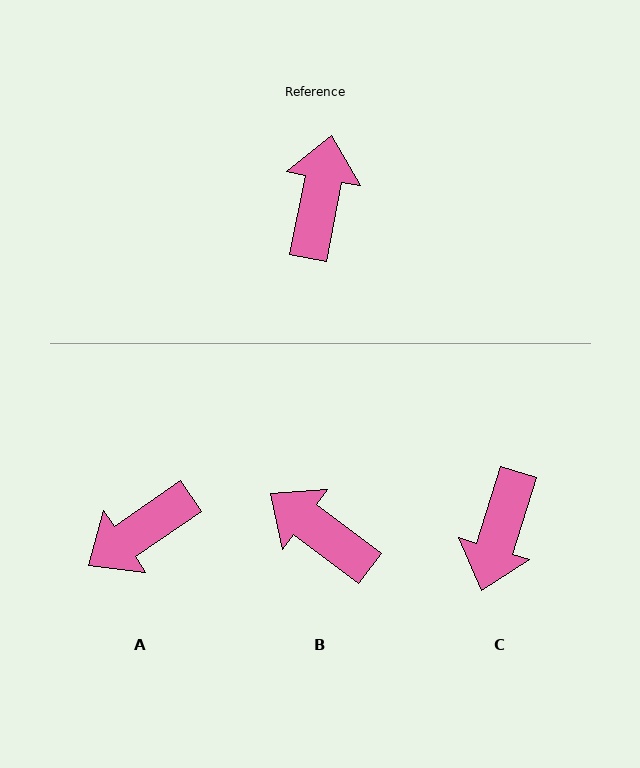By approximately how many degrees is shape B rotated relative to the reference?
Approximately 64 degrees counter-clockwise.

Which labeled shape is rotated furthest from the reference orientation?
C, about 173 degrees away.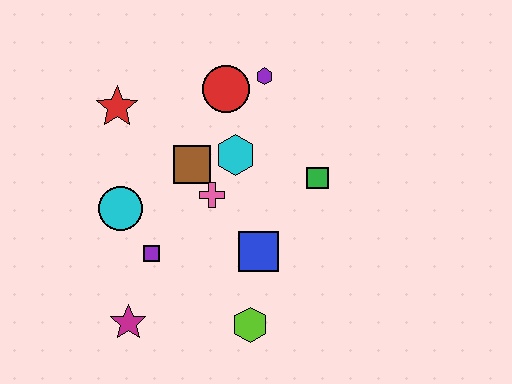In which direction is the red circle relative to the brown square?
The red circle is above the brown square.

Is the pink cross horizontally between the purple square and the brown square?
No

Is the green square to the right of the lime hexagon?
Yes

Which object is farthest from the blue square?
The red star is farthest from the blue square.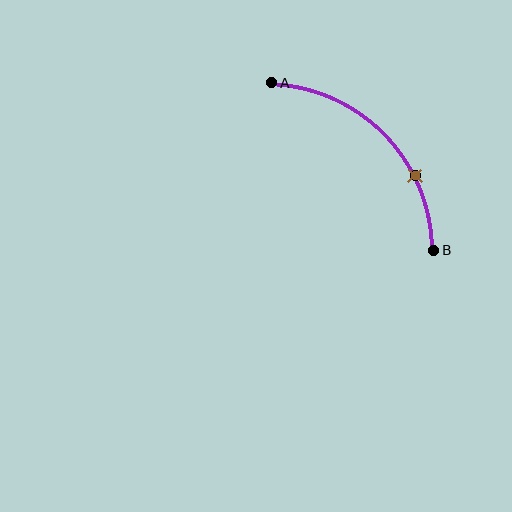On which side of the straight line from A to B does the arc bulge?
The arc bulges above and to the right of the straight line connecting A and B.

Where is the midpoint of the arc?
The arc midpoint is the point on the curve farthest from the straight line joining A and B. It sits above and to the right of that line.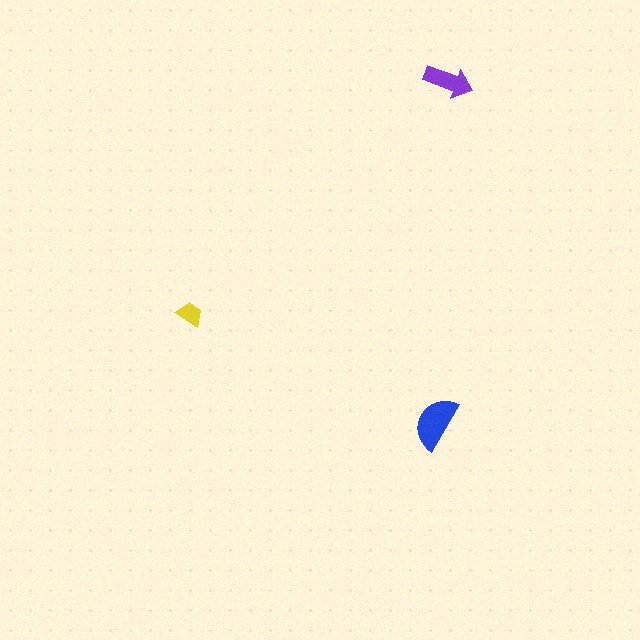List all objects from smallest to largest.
The yellow trapezoid, the purple arrow, the blue semicircle.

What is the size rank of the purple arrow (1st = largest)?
2nd.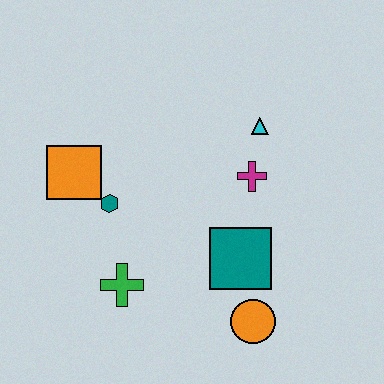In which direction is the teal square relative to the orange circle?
The teal square is above the orange circle.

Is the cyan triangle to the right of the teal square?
Yes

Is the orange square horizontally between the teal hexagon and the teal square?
No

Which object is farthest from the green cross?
The cyan triangle is farthest from the green cross.